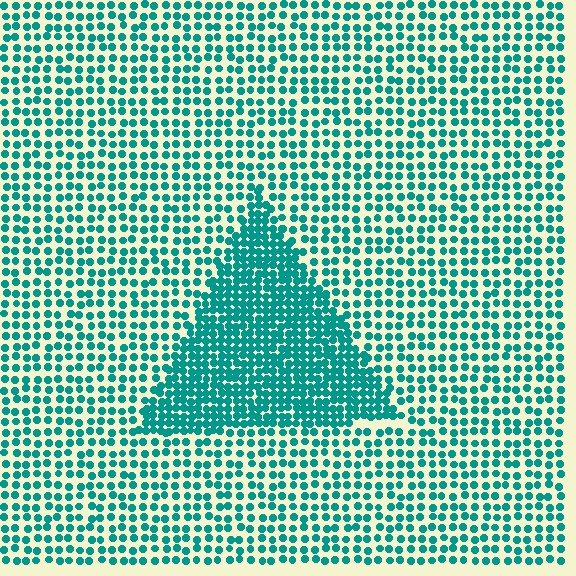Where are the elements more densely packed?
The elements are more densely packed inside the triangle boundary.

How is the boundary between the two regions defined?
The boundary is defined by a change in element density (approximately 2.0x ratio). All elements are the same color, size, and shape.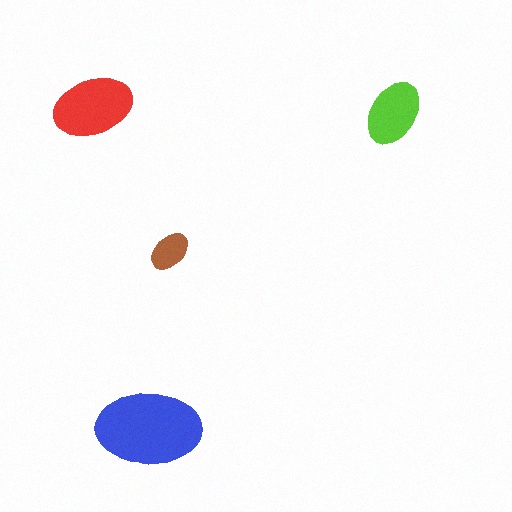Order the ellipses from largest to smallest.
the blue one, the red one, the lime one, the brown one.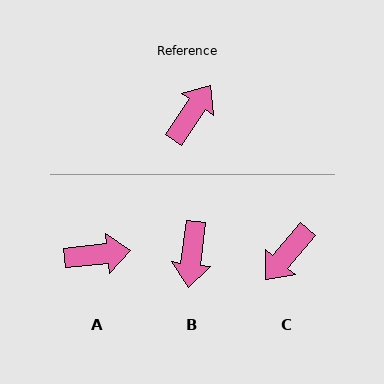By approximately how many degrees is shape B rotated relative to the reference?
Approximately 152 degrees clockwise.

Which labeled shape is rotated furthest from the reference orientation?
C, about 174 degrees away.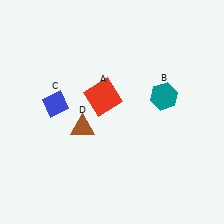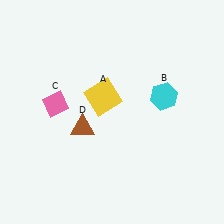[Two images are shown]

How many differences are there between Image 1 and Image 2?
There are 3 differences between the two images.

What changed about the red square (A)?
In Image 1, A is red. In Image 2, it changed to yellow.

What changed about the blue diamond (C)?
In Image 1, C is blue. In Image 2, it changed to pink.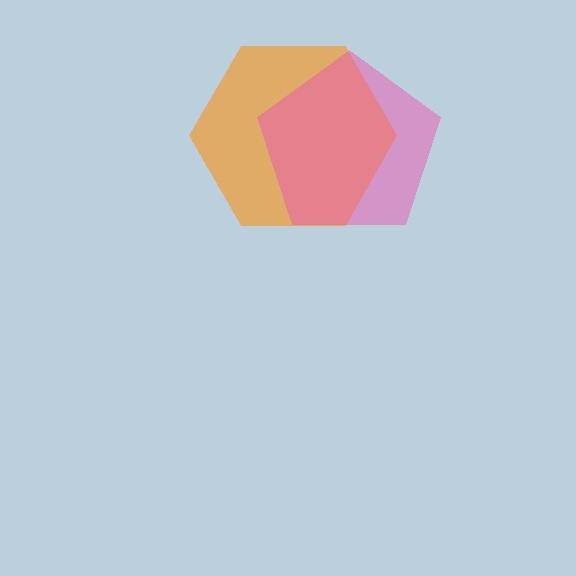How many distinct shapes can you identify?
There are 2 distinct shapes: an orange hexagon, a pink pentagon.